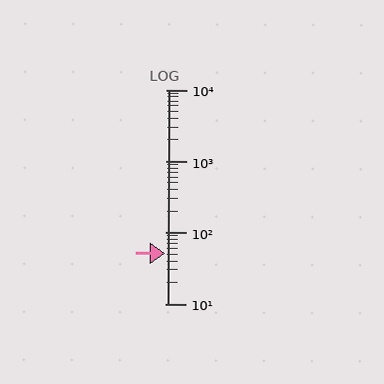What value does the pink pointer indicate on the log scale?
The pointer indicates approximately 51.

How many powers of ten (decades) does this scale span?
The scale spans 3 decades, from 10 to 10000.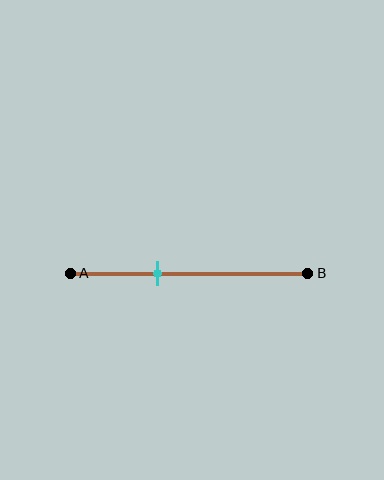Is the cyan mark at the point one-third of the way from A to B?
No, the mark is at about 35% from A, not at the 33% one-third point.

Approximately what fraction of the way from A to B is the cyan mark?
The cyan mark is approximately 35% of the way from A to B.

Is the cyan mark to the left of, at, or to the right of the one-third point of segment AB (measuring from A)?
The cyan mark is to the right of the one-third point of segment AB.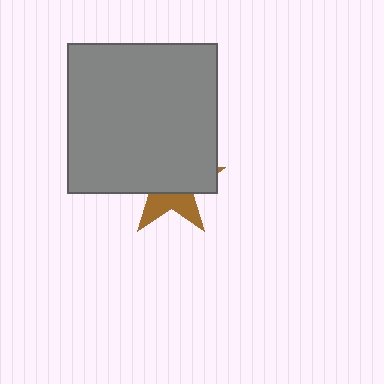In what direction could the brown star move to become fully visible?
The brown star could move down. That would shift it out from behind the gray square entirely.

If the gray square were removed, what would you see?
You would see the complete brown star.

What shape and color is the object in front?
The object in front is a gray square.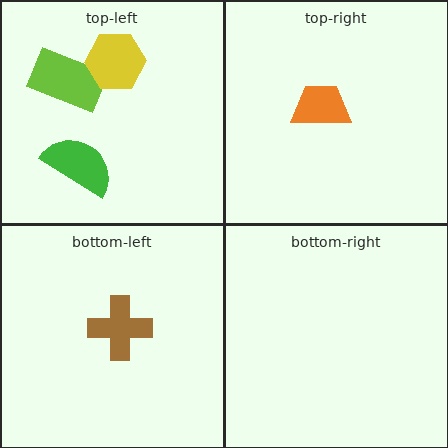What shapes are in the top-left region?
The green semicircle, the lime rectangle, the yellow hexagon.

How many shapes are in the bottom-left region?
1.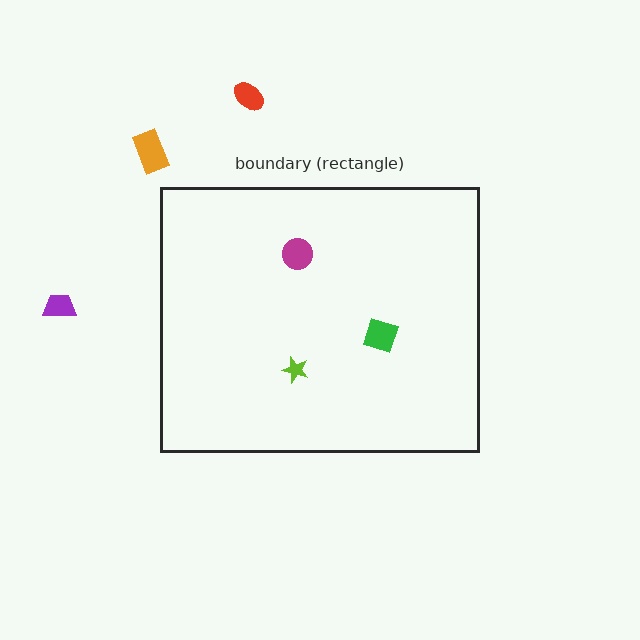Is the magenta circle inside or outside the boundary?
Inside.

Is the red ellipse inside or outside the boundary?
Outside.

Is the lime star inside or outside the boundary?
Inside.